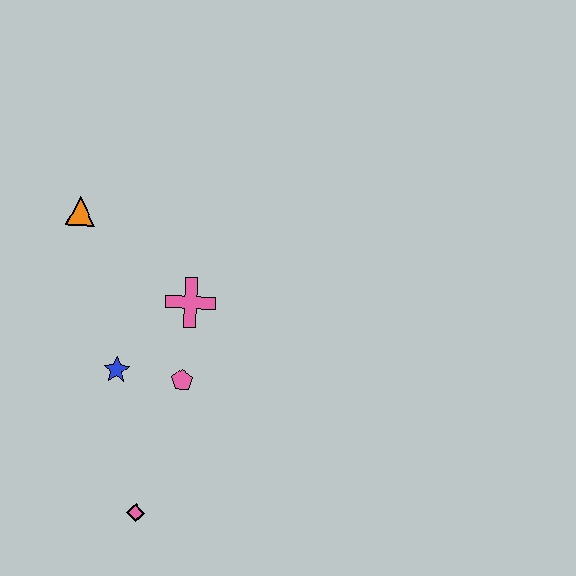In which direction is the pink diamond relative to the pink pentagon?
The pink diamond is below the pink pentagon.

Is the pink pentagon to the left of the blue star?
No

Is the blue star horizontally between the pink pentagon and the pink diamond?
No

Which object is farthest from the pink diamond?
The orange triangle is farthest from the pink diamond.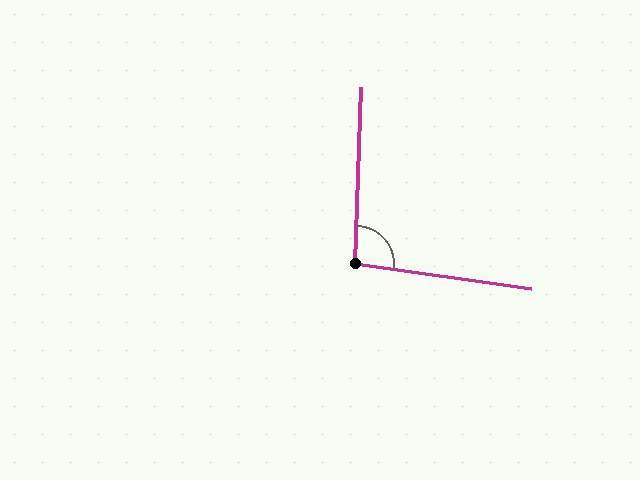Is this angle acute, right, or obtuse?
It is obtuse.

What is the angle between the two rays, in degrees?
Approximately 96 degrees.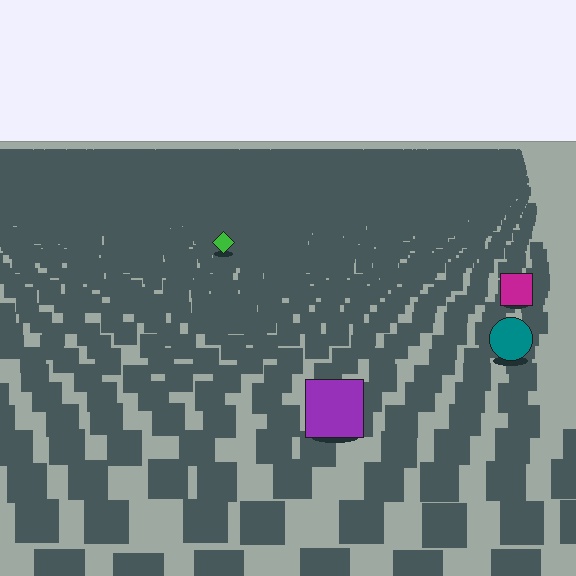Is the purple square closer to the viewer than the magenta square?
Yes. The purple square is closer — you can tell from the texture gradient: the ground texture is coarser near it.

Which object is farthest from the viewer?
The green diamond is farthest from the viewer. It appears smaller and the ground texture around it is denser.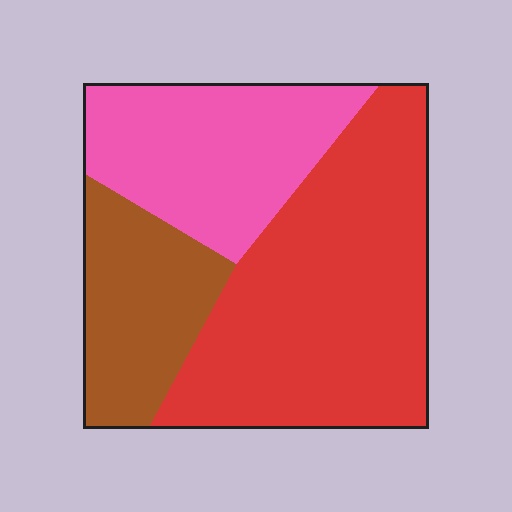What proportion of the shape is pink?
Pink takes up about one quarter (1/4) of the shape.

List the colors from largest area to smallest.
From largest to smallest: red, pink, brown.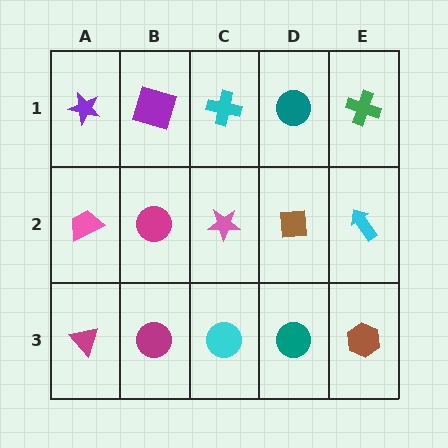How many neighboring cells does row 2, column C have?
4.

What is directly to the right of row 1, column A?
A purple square.